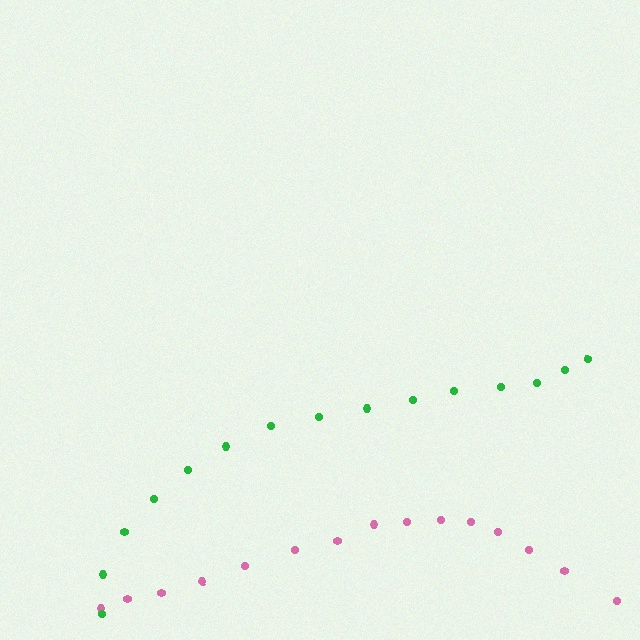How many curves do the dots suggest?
There are 2 distinct paths.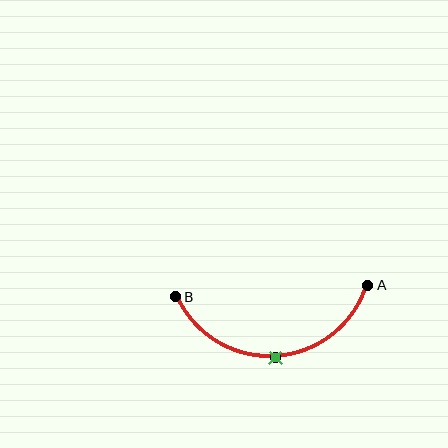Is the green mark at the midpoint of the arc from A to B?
Yes. The green mark lies on the arc at equal arc-length from both A and B — it is the arc midpoint.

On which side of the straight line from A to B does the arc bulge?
The arc bulges below the straight line connecting A and B.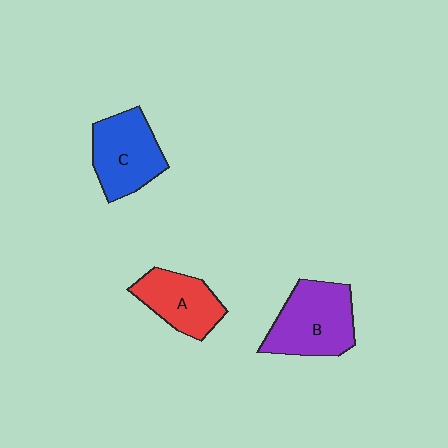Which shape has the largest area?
Shape B (purple).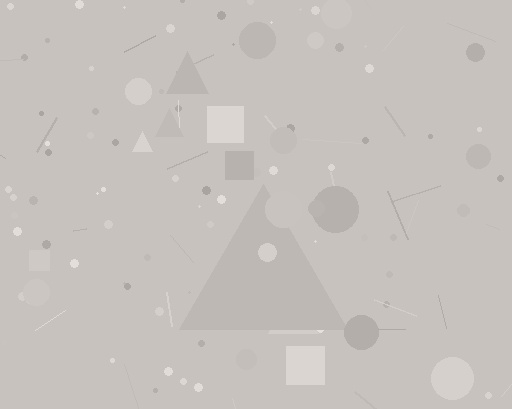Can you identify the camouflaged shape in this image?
The camouflaged shape is a triangle.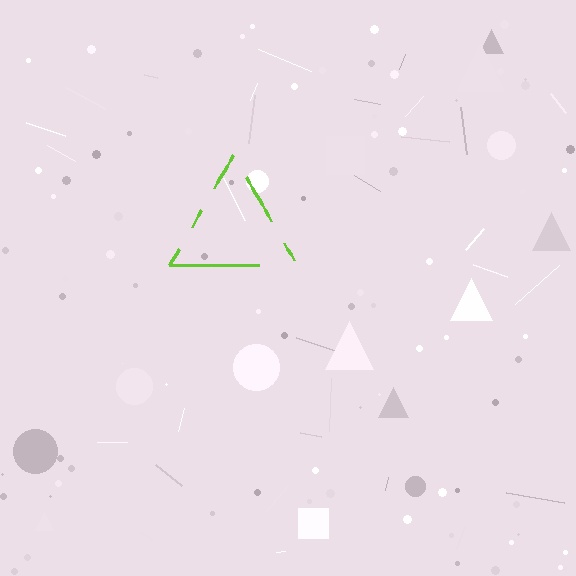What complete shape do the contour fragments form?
The contour fragments form a triangle.